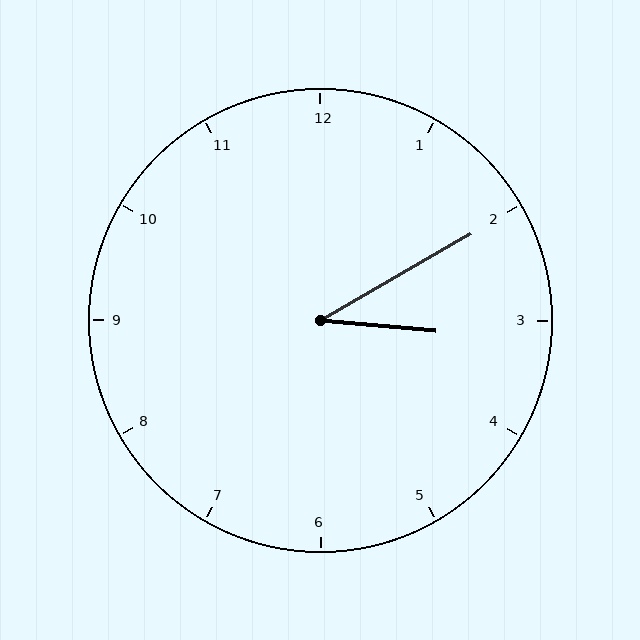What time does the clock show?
3:10.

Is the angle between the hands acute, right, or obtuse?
It is acute.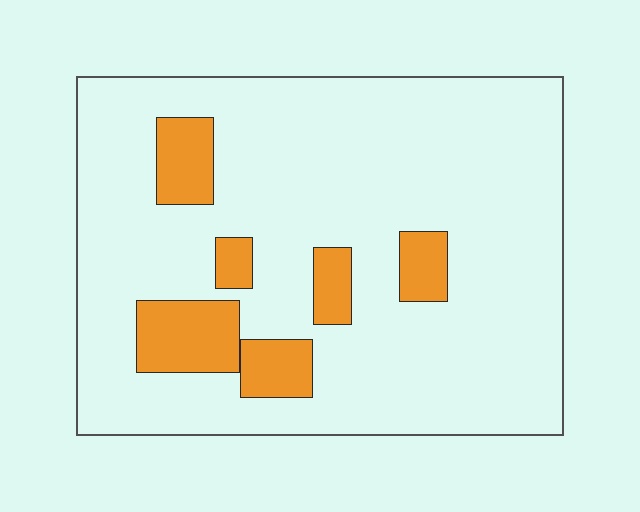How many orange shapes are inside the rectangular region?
6.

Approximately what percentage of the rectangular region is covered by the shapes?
Approximately 15%.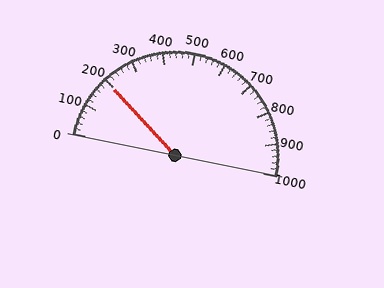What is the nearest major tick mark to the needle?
The nearest major tick mark is 200.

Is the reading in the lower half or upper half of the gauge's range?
The reading is in the lower half of the range (0 to 1000).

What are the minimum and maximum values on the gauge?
The gauge ranges from 0 to 1000.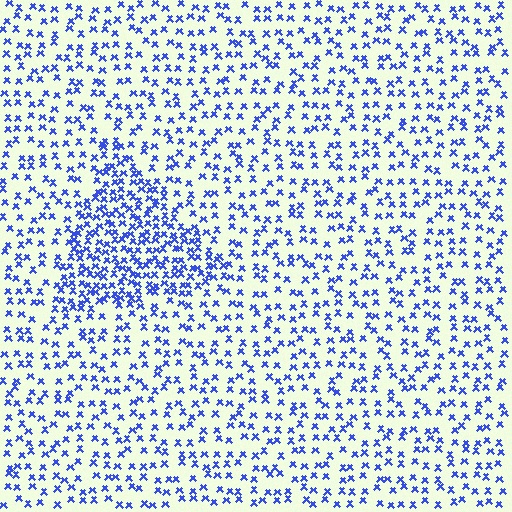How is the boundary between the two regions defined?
The boundary is defined by a change in element density (approximately 2.1x ratio). All elements are the same color, size, and shape.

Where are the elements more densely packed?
The elements are more densely packed inside the triangle boundary.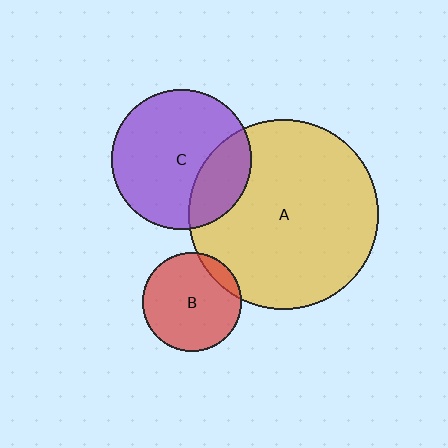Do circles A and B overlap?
Yes.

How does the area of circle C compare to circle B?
Approximately 2.0 times.